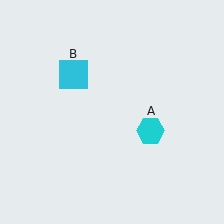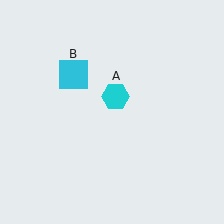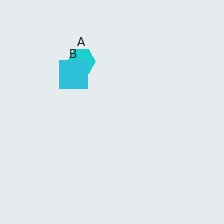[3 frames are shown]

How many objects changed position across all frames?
1 object changed position: cyan hexagon (object A).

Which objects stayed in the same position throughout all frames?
Cyan square (object B) remained stationary.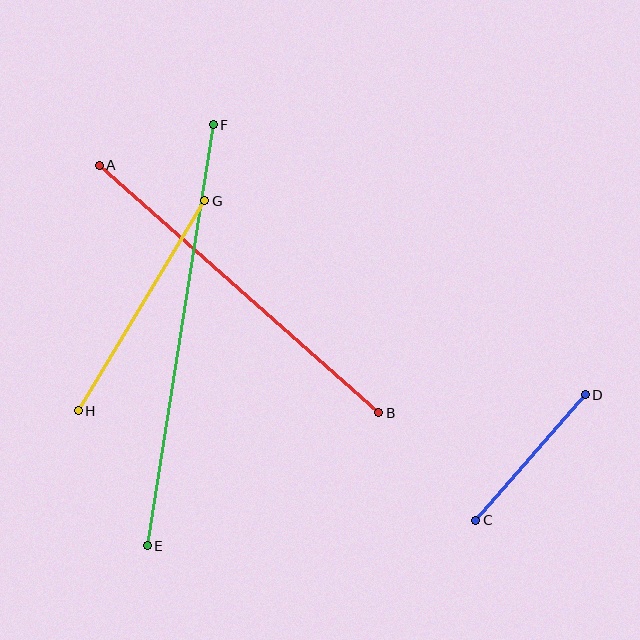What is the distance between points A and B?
The distance is approximately 374 pixels.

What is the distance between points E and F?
The distance is approximately 426 pixels.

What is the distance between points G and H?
The distance is approximately 245 pixels.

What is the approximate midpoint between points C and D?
The midpoint is at approximately (531, 458) pixels.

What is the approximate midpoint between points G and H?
The midpoint is at approximately (142, 306) pixels.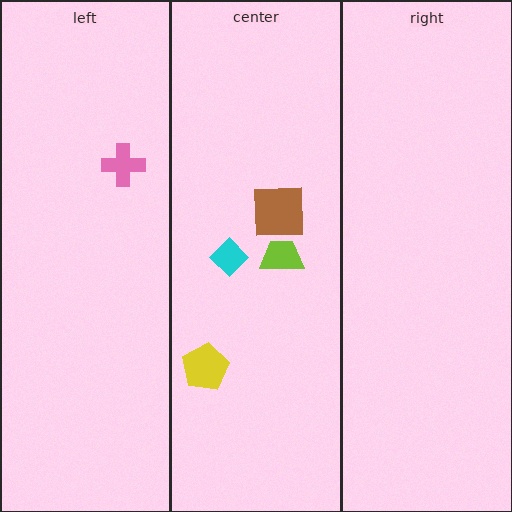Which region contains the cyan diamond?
The center region.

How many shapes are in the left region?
1.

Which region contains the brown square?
The center region.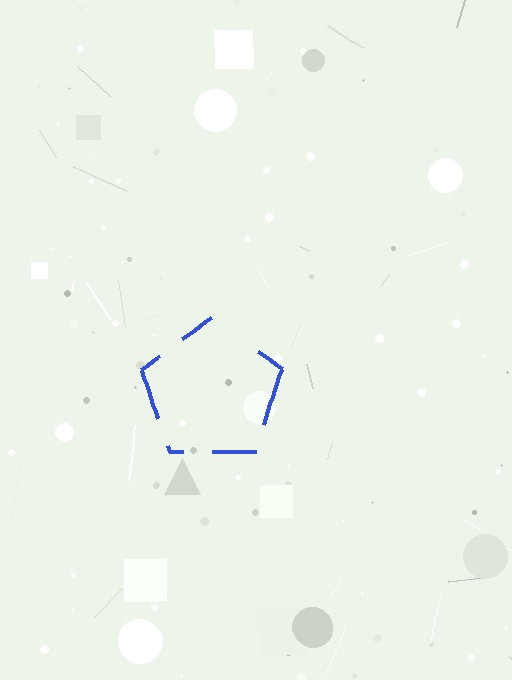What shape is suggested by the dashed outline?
The dashed outline suggests a pentagon.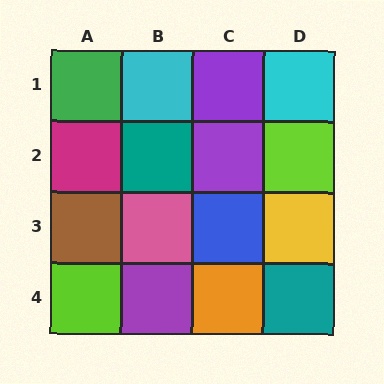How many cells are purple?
3 cells are purple.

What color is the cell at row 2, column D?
Lime.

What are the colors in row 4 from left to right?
Lime, purple, orange, teal.